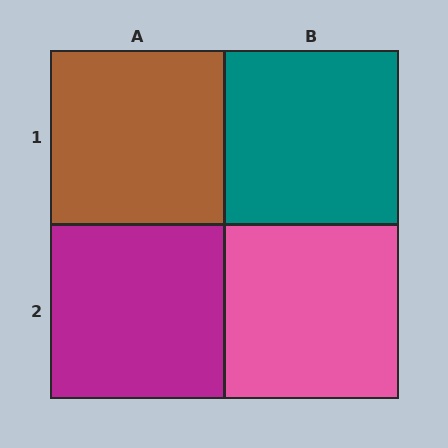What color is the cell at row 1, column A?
Brown.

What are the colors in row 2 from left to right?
Magenta, pink.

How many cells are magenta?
1 cell is magenta.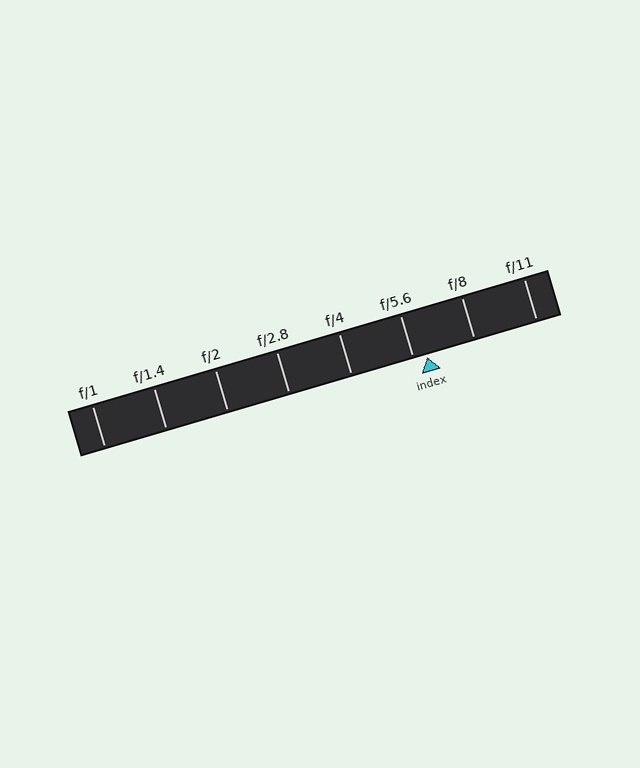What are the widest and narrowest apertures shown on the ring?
The widest aperture shown is f/1 and the narrowest is f/11.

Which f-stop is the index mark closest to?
The index mark is closest to f/5.6.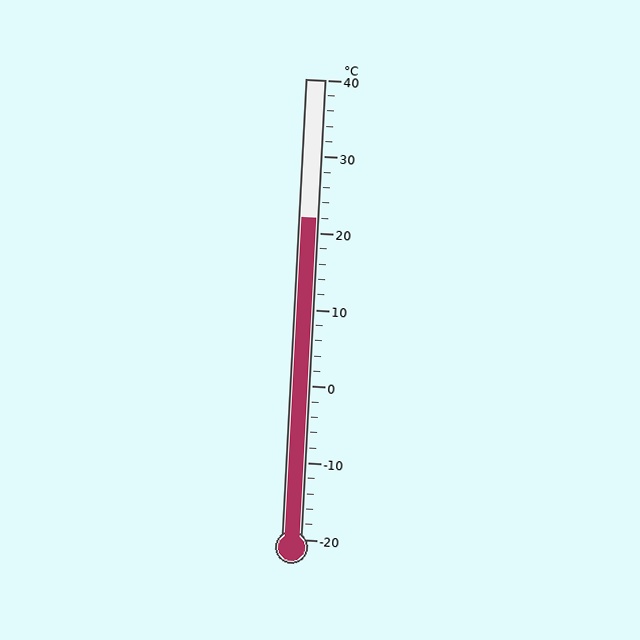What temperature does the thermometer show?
The thermometer shows approximately 22°C.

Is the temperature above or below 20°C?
The temperature is above 20°C.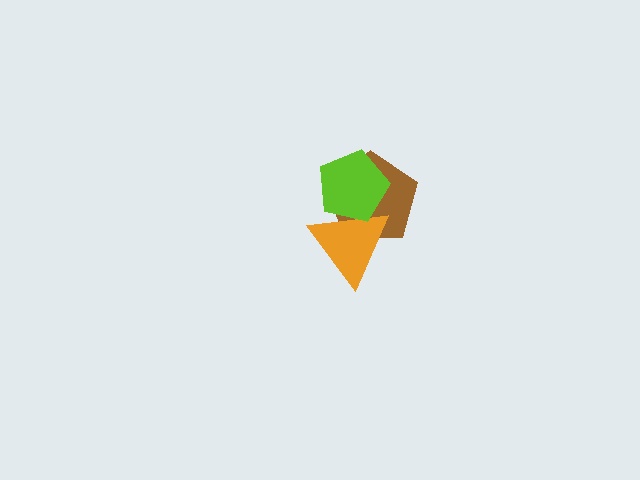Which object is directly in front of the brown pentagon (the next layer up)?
The orange triangle is directly in front of the brown pentagon.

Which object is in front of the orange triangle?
The lime pentagon is in front of the orange triangle.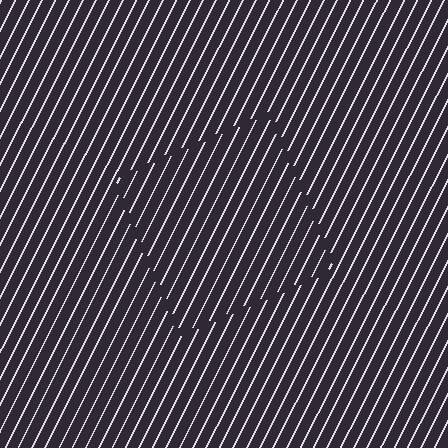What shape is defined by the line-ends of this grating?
An illusory square. The interior of the shape contains the same grating, shifted by half a period — the contour is defined by the phase discontinuity where line-ends from the inner and outer gratings abut.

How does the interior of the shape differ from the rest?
The interior of the shape contains the same grating, shifted by half a period — the contour is defined by the phase discontinuity where line-ends from the inner and outer gratings abut.